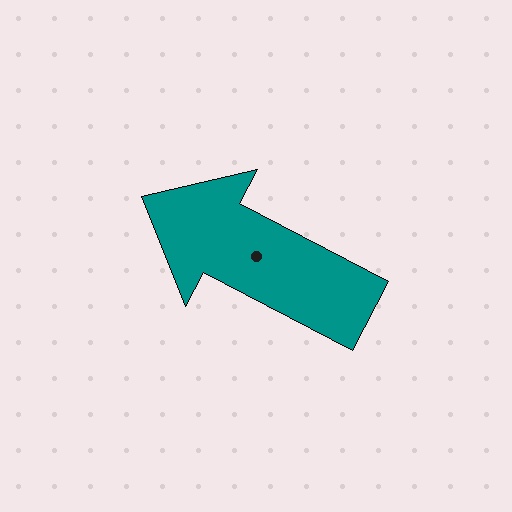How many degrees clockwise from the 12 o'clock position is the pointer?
Approximately 298 degrees.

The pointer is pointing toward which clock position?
Roughly 10 o'clock.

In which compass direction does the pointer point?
Northwest.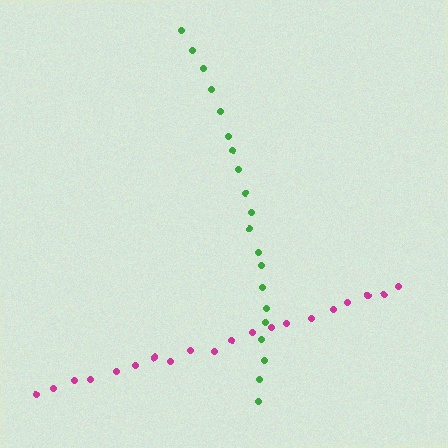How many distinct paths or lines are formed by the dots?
There are 2 distinct paths.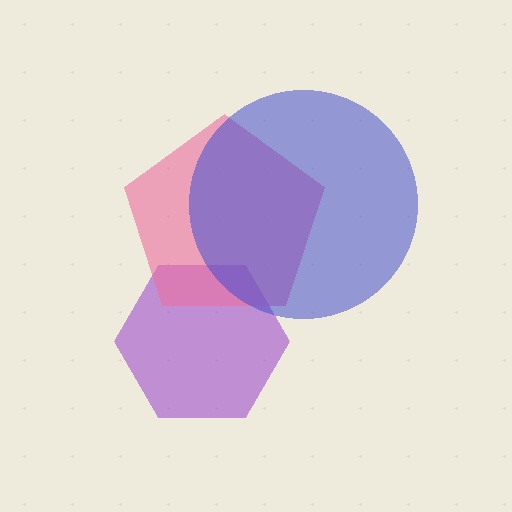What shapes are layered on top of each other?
The layered shapes are: a purple hexagon, a pink pentagon, a blue circle.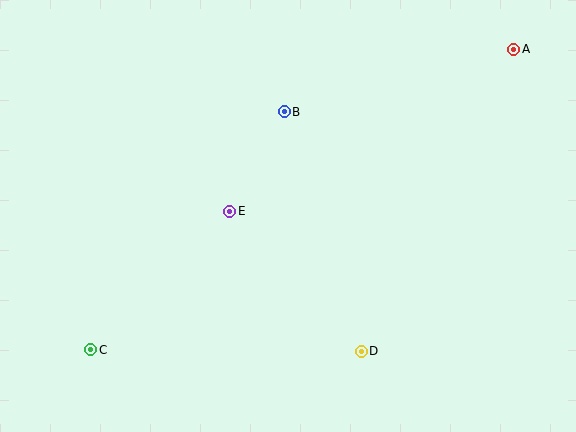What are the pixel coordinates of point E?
Point E is at (230, 211).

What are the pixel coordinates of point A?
Point A is at (514, 49).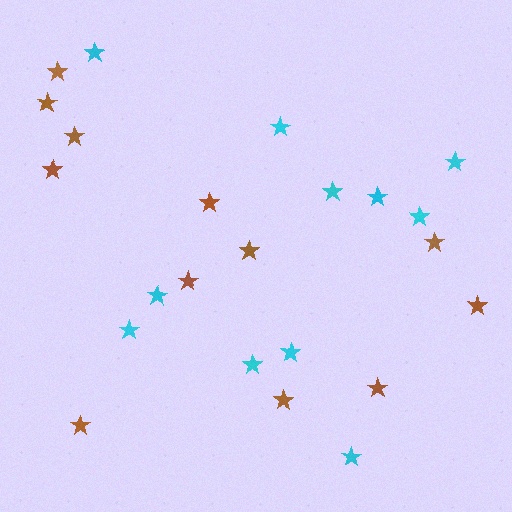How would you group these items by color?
There are 2 groups: one group of cyan stars (11) and one group of brown stars (12).